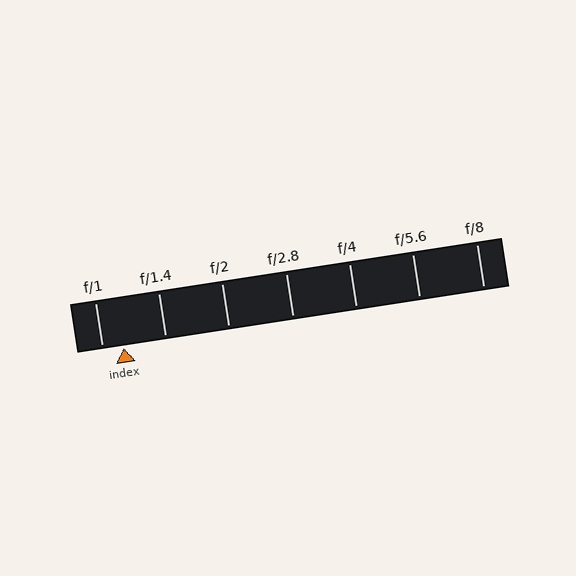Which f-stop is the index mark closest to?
The index mark is closest to f/1.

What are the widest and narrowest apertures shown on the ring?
The widest aperture shown is f/1 and the narrowest is f/8.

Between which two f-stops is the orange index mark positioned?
The index mark is between f/1 and f/1.4.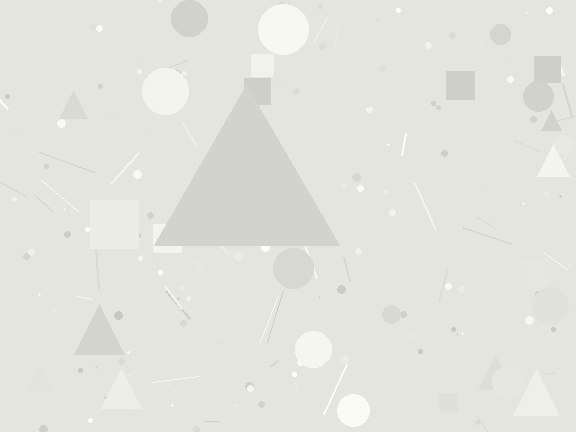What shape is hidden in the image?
A triangle is hidden in the image.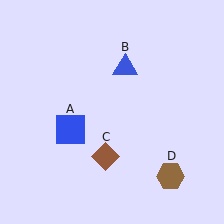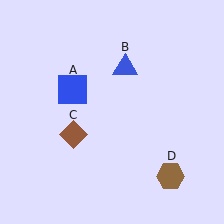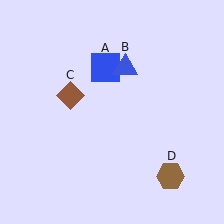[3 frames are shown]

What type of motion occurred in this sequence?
The blue square (object A), brown diamond (object C) rotated clockwise around the center of the scene.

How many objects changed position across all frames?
2 objects changed position: blue square (object A), brown diamond (object C).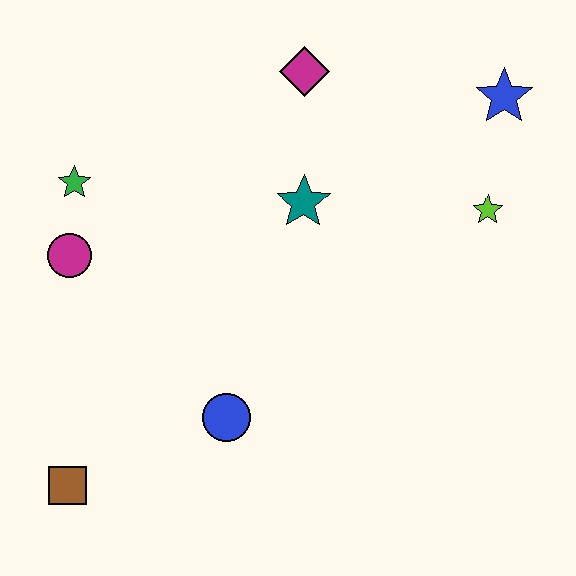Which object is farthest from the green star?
The blue star is farthest from the green star.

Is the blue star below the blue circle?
No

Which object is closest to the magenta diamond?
The teal star is closest to the magenta diamond.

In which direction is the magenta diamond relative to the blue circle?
The magenta diamond is above the blue circle.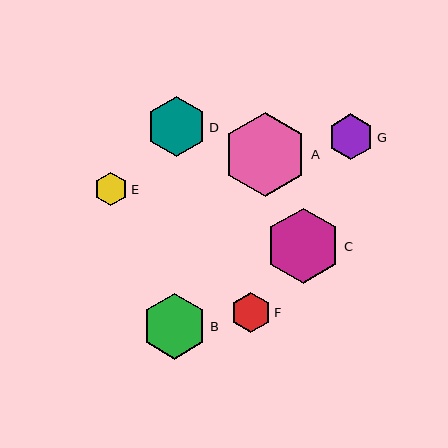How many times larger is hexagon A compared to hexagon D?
Hexagon A is approximately 1.4 times the size of hexagon D.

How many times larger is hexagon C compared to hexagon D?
Hexagon C is approximately 1.3 times the size of hexagon D.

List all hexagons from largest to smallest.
From largest to smallest: A, C, B, D, G, F, E.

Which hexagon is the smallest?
Hexagon E is the smallest with a size of approximately 34 pixels.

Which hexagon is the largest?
Hexagon A is the largest with a size of approximately 84 pixels.